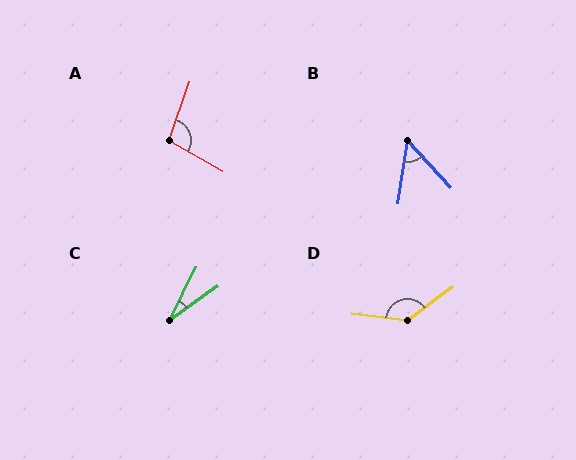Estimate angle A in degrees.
Approximately 101 degrees.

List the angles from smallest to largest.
C (29°), B (51°), A (101°), D (138°).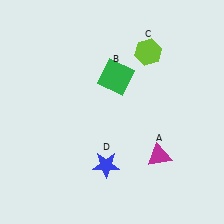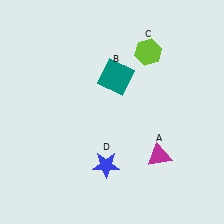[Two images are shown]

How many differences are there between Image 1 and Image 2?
There is 1 difference between the two images.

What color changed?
The square (B) changed from green in Image 1 to teal in Image 2.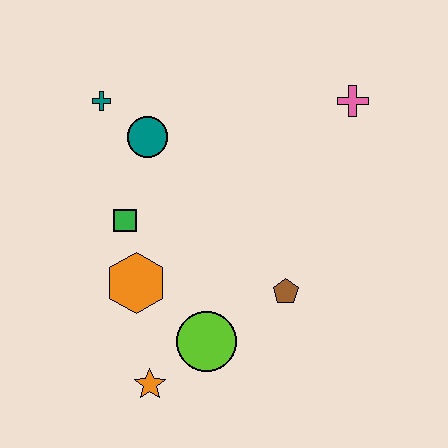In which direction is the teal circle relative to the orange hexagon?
The teal circle is above the orange hexagon.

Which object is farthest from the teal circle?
The orange star is farthest from the teal circle.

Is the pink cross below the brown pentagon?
No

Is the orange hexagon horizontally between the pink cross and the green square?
Yes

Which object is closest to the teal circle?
The teal cross is closest to the teal circle.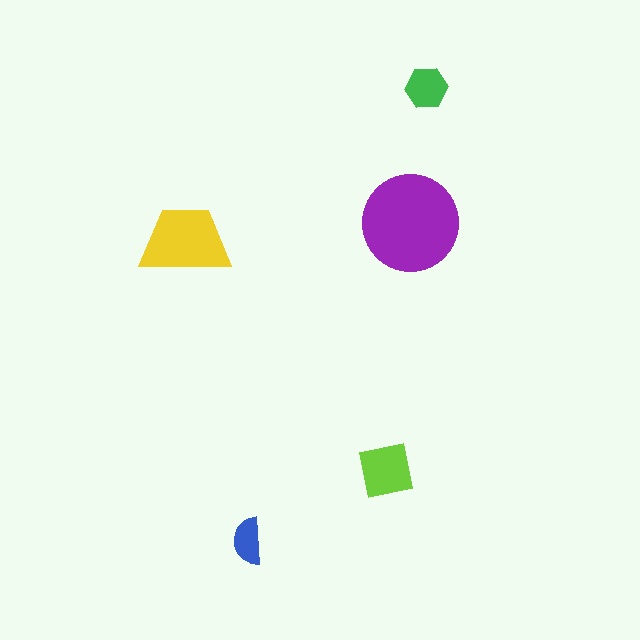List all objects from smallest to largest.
The blue semicircle, the green hexagon, the lime square, the yellow trapezoid, the purple circle.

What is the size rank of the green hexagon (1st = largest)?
4th.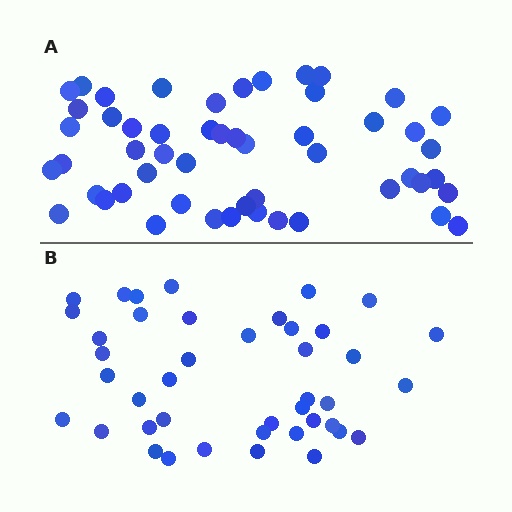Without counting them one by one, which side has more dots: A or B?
Region A (the top region) has more dots.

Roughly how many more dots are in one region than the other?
Region A has roughly 10 or so more dots than region B.